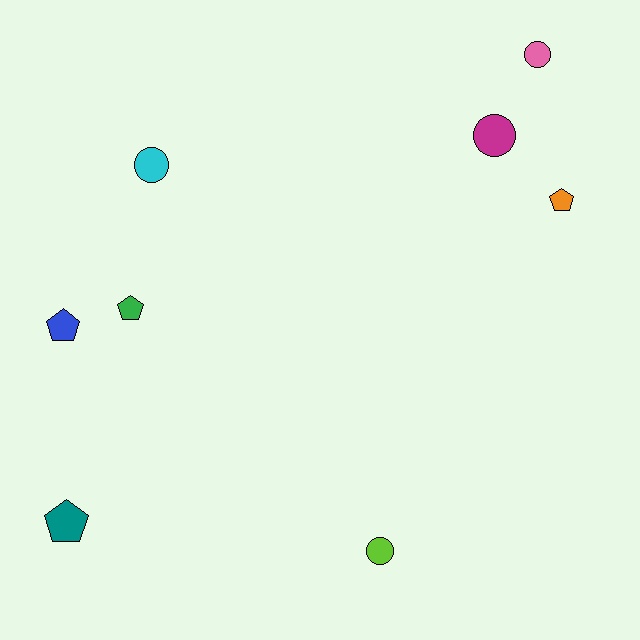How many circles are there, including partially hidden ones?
There are 4 circles.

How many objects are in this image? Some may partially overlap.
There are 8 objects.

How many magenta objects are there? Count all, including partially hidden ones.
There is 1 magenta object.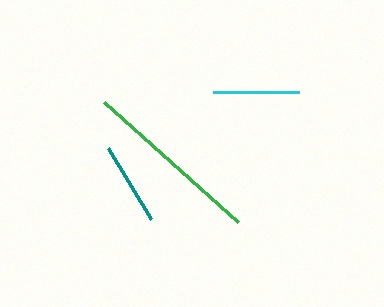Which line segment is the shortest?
The teal line is the shortest at approximately 83 pixels.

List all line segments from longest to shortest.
From longest to shortest: green, cyan, teal.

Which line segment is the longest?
The green line is the longest at approximately 179 pixels.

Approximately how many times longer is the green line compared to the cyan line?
The green line is approximately 2.1 times the length of the cyan line.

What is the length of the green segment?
The green segment is approximately 179 pixels long.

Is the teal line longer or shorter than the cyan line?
The cyan line is longer than the teal line.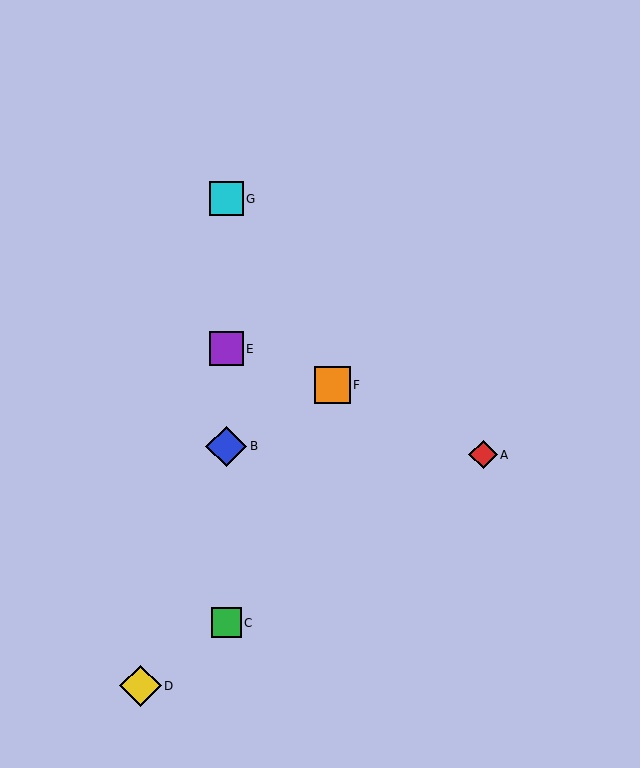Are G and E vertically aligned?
Yes, both are at x≈226.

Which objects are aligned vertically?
Objects B, C, E, G are aligned vertically.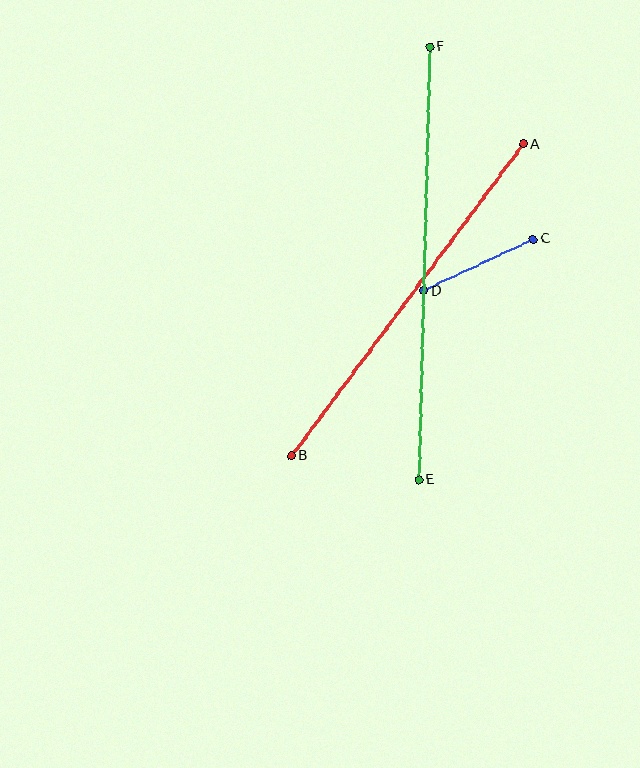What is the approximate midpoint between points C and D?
The midpoint is at approximately (478, 265) pixels.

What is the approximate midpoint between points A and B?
The midpoint is at approximately (408, 300) pixels.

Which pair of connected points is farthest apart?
Points E and F are farthest apart.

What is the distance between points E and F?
The distance is approximately 433 pixels.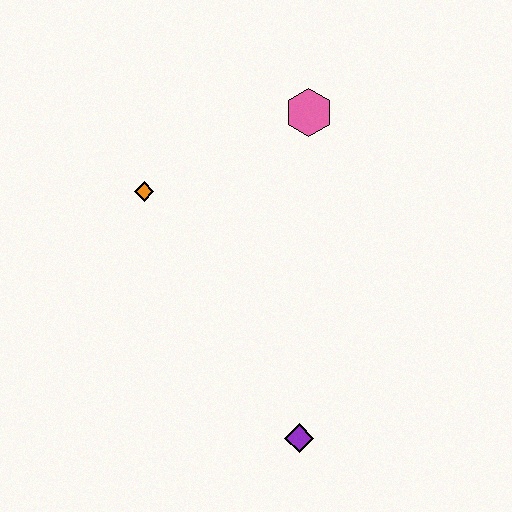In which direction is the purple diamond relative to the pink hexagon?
The purple diamond is below the pink hexagon.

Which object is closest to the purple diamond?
The orange diamond is closest to the purple diamond.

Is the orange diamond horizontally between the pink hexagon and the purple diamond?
No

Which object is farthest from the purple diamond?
The pink hexagon is farthest from the purple diamond.